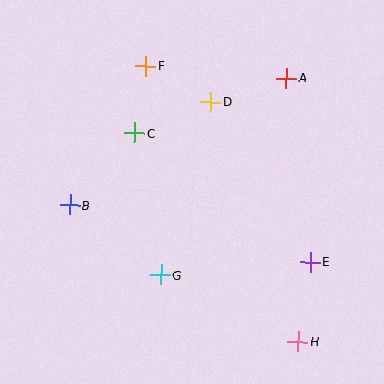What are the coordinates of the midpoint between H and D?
The midpoint between H and D is at (254, 222).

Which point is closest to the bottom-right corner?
Point H is closest to the bottom-right corner.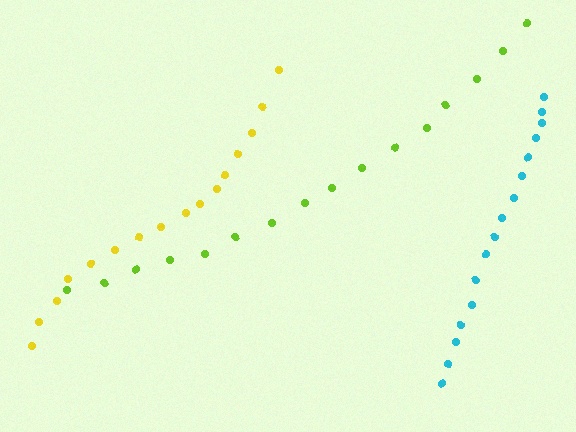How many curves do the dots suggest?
There are 3 distinct paths.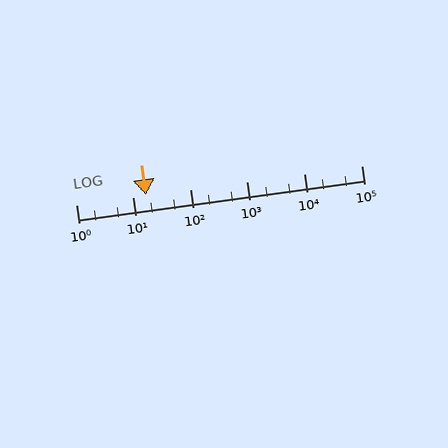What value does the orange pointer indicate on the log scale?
The pointer indicates approximately 17.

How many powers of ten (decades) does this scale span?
The scale spans 5 decades, from 1 to 100000.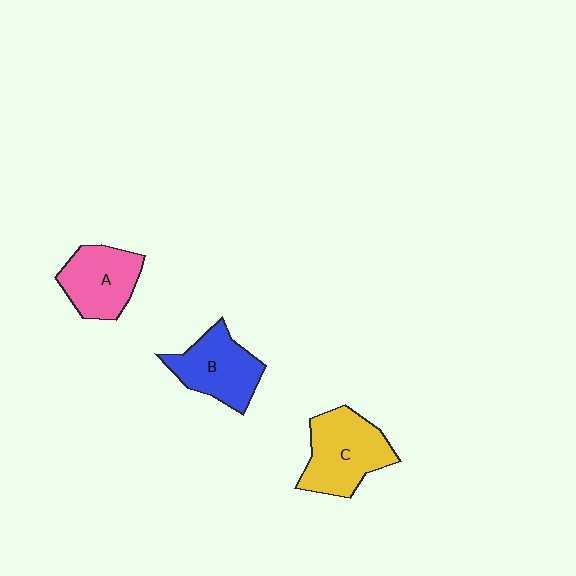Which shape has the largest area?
Shape C (yellow).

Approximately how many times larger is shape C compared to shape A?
Approximately 1.2 times.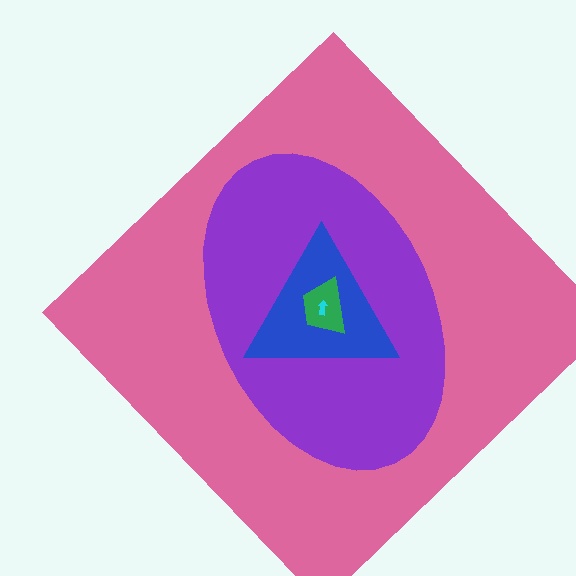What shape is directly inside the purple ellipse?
The blue triangle.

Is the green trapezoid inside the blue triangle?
Yes.